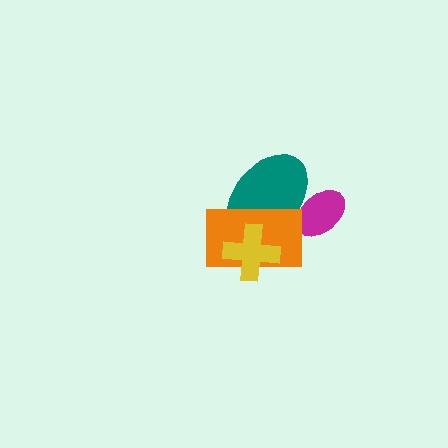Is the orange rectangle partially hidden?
Yes, it is partially covered by another shape.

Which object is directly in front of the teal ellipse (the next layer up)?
The orange rectangle is directly in front of the teal ellipse.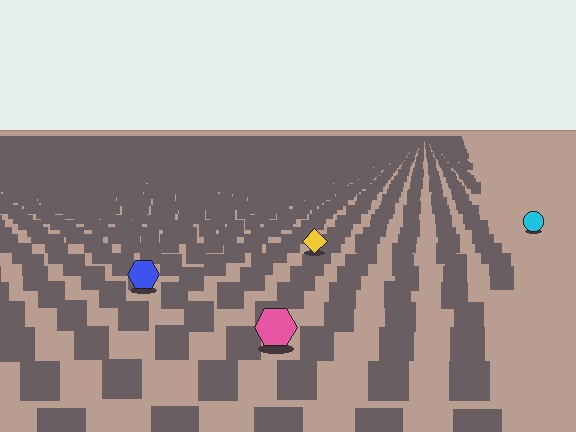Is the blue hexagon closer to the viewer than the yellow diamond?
Yes. The blue hexagon is closer — you can tell from the texture gradient: the ground texture is coarser near it.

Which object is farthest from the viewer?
The cyan circle is farthest from the viewer. It appears smaller and the ground texture around it is denser.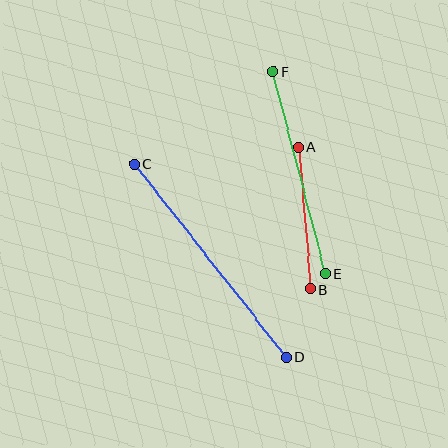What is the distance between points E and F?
The distance is approximately 209 pixels.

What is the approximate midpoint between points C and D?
The midpoint is at approximately (210, 260) pixels.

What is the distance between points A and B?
The distance is approximately 142 pixels.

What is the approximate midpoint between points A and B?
The midpoint is at approximately (304, 218) pixels.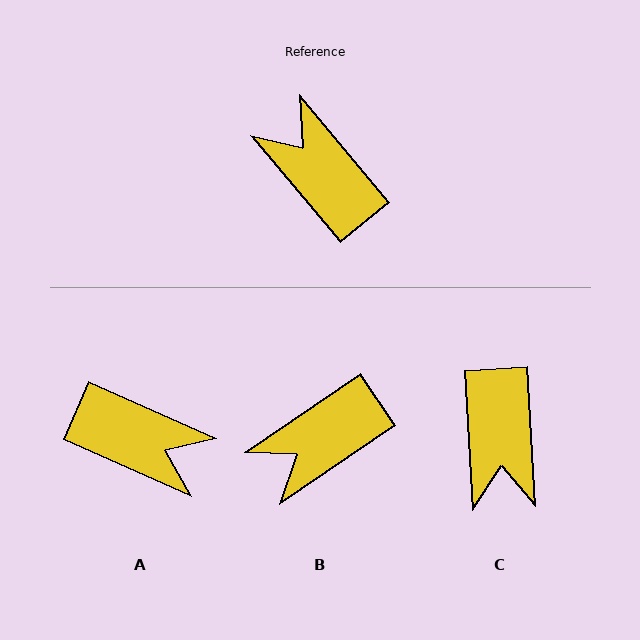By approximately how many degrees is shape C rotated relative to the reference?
Approximately 144 degrees counter-clockwise.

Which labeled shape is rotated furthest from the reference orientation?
A, about 154 degrees away.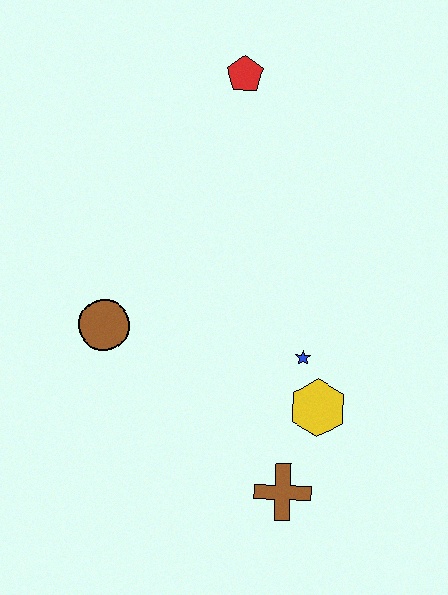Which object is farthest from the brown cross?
The red pentagon is farthest from the brown cross.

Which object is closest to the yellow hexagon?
The blue star is closest to the yellow hexagon.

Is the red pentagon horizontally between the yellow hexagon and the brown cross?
No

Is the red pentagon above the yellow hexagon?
Yes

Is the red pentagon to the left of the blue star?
Yes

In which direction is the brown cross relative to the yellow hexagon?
The brown cross is below the yellow hexagon.